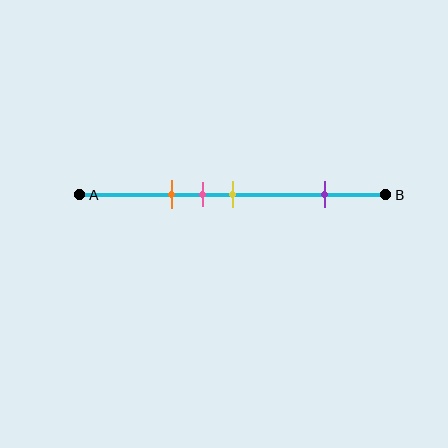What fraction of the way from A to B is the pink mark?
The pink mark is approximately 40% (0.4) of the way from A to B.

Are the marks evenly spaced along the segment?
No, the marks are not evenly spaced.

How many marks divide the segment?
There are 4 marks dividing the segment.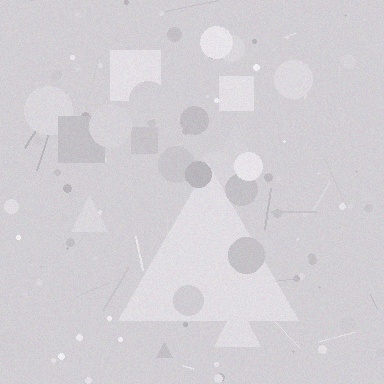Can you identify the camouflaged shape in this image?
The camouflaged shape is a triangle.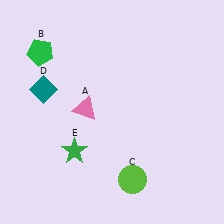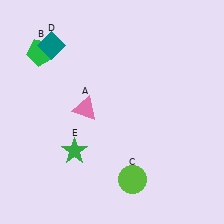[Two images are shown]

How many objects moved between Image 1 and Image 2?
1 object moved between the two images.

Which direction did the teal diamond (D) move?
The teal diamond (D) moved up.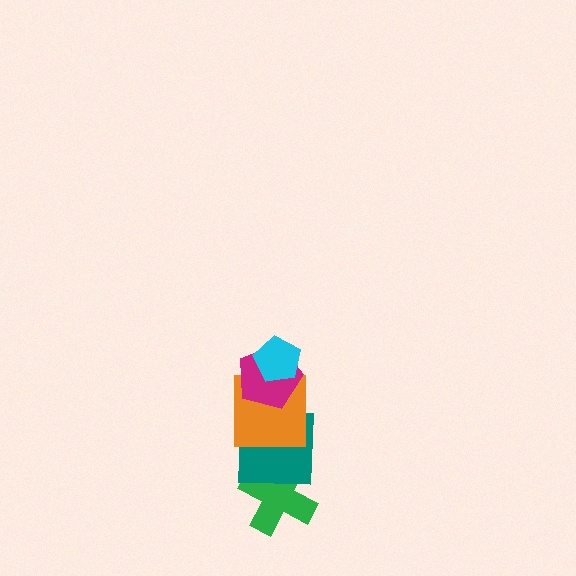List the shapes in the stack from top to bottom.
From top to bottom: the cyan pentagon, the magenta pentagon, the orange square, the teal square, the green cross.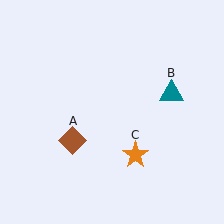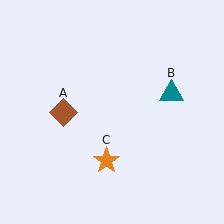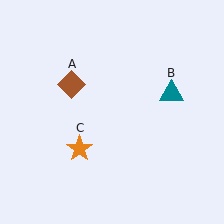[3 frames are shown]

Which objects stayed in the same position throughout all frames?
Teal triangle (object B) remained stationary.